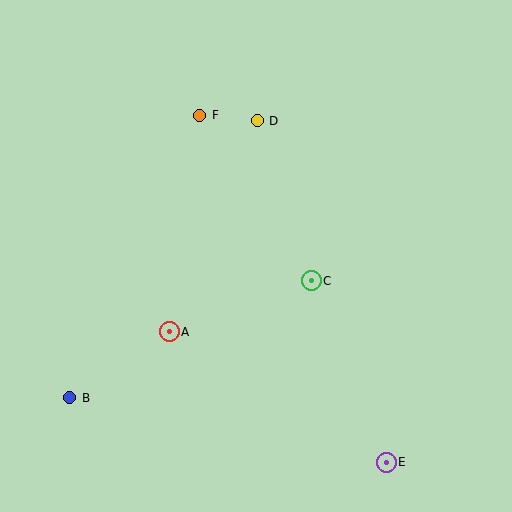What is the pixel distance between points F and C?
The distance between F and C is 199 pixels.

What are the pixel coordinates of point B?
Point B is at (70, 398).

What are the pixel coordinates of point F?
Point F is at (200, 115).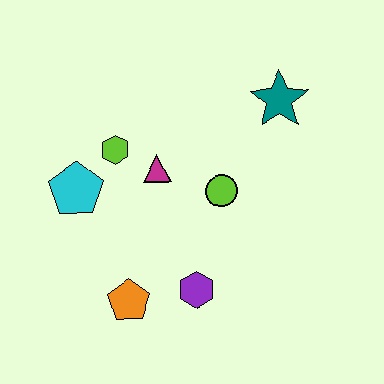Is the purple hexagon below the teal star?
Yes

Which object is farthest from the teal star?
The orange pentagon is farthest from the teal star.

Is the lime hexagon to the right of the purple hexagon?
No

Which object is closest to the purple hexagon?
The orange pentagon is closest to the purple hexagon.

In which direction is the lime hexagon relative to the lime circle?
The lime hexagon is to the left of the lime circle.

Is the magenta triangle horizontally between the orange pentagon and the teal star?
Yes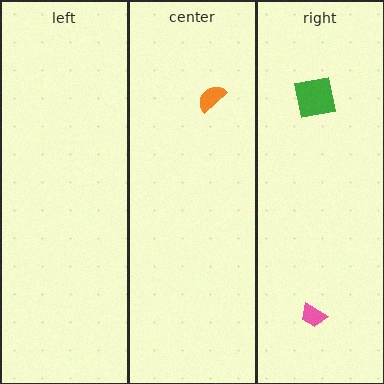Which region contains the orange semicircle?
The center region.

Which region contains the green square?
The right region.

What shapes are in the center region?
The orange semicircle.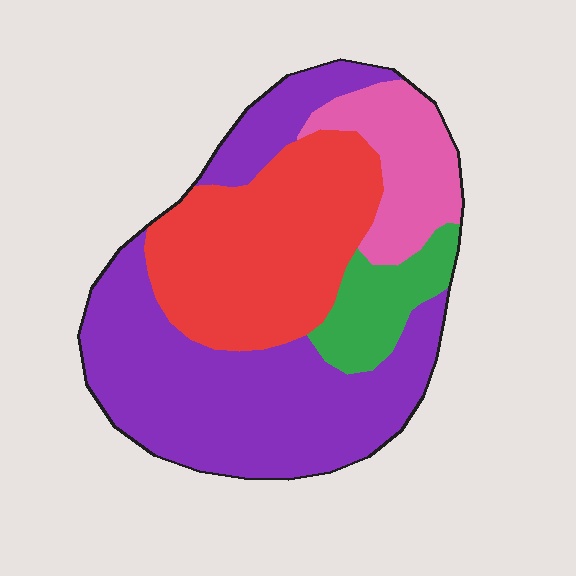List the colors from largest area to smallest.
From largest to smallest: purple, red, pink, green.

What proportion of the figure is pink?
Pink takes up about one eighth (1/8) of the figure.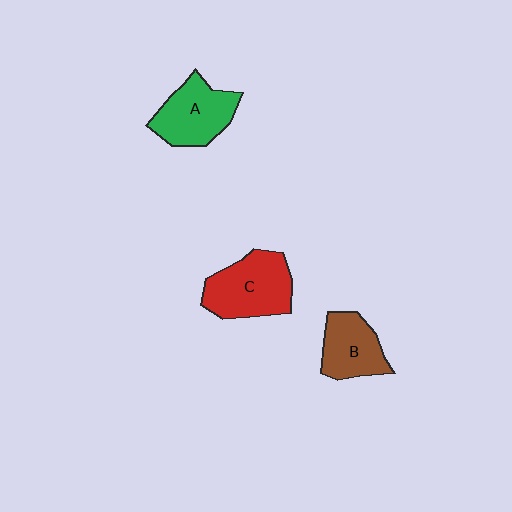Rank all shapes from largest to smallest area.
From largest to smallest: C (red), A (green), B (brown).